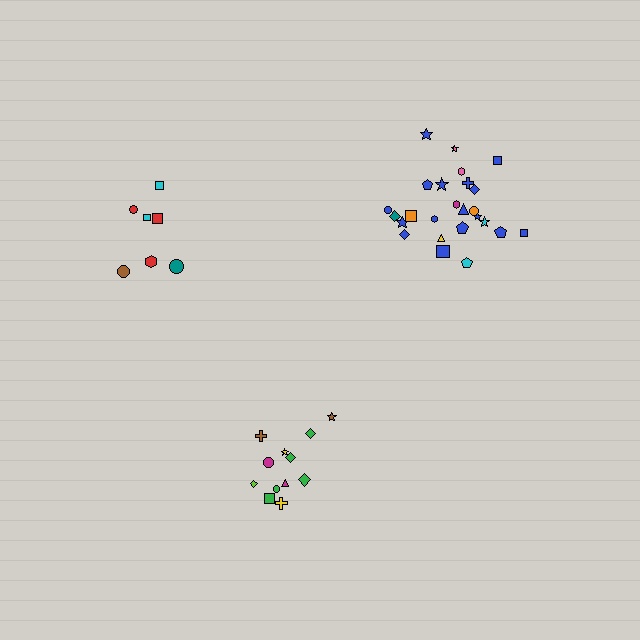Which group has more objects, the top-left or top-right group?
The top-right group.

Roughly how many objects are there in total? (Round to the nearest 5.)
Roughly 45 objects in total.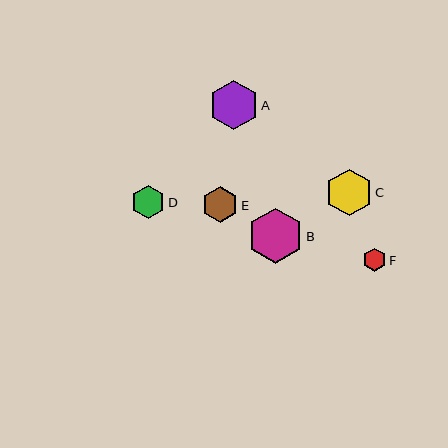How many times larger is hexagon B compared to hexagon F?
Hexagon B is approximately 2.4 times the size of hexagon F.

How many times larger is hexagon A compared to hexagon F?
Hexagon A is approximately 2.2 times the size of hexagon F.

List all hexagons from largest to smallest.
From largest to smallest: B, A, C, E, D, F.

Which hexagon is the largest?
Hexagon B is the largest with a size of approximately 55 pixels.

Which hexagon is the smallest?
Hexagon F is the smallest with a size of approximately 23 pixels.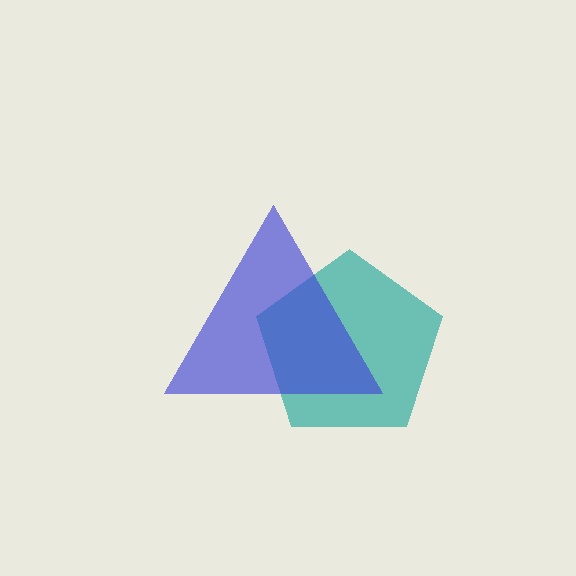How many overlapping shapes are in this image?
There are 2 overlapping shapes in the image.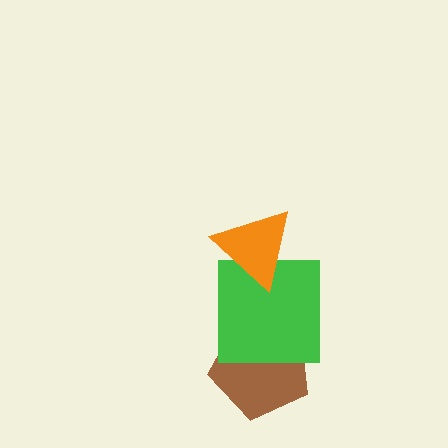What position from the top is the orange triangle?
The orange triangle is 1st from the top.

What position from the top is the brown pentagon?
The brown pentagon is 3rd from the top.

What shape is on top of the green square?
The orange triangle is on top of the green square.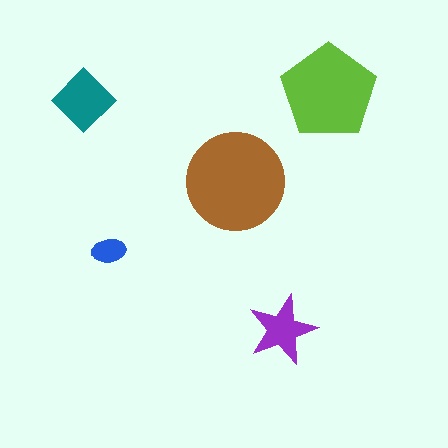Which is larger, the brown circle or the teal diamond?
The brown circle.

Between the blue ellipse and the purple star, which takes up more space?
The purple star.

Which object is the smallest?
The blue ellipse.